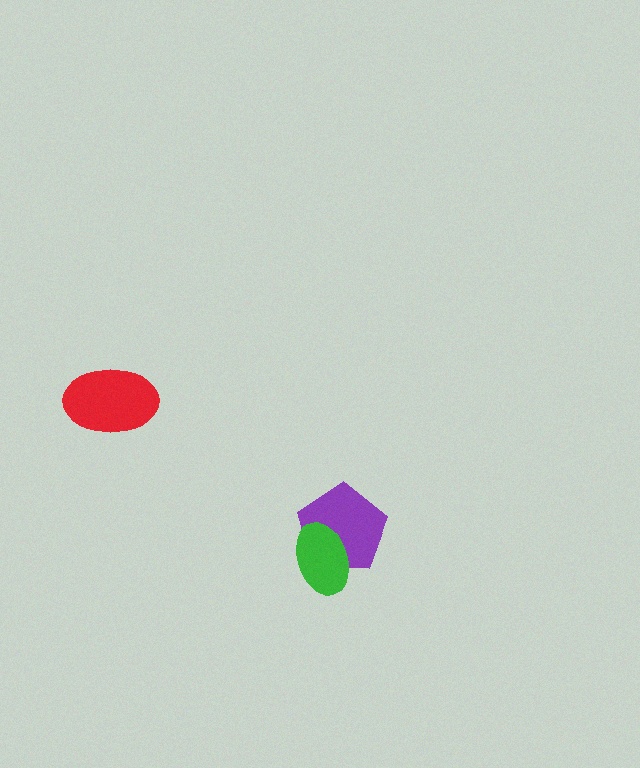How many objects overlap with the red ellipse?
0 objects overlap with the red ellipse.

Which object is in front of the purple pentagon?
The green ellipse is in front of the purple pentagon.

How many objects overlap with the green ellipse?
1 object overlaps with the green ellipse.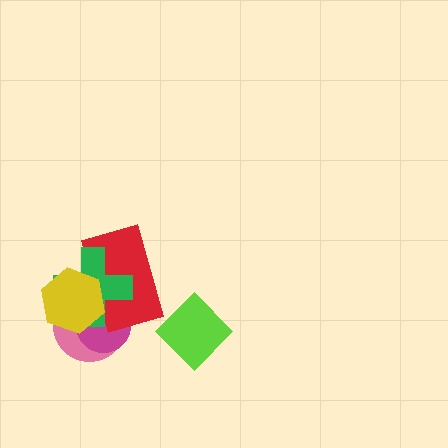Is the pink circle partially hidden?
Yes, it is partially covered by another shape.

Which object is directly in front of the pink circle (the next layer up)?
The magenta circle is directly in front of the pink circle.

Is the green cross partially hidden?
Yes, it is partially covered by another shape.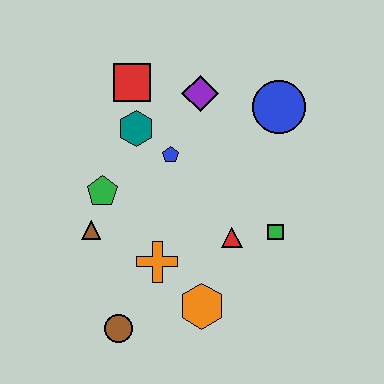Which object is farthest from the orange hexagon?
The red square is farthest from the orange hexagon.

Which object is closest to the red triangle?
The green square is closest to the red triangle.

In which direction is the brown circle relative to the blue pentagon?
The brown circle is below the blue pentagon.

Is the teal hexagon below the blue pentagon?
No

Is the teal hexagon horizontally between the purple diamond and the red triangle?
No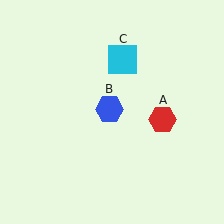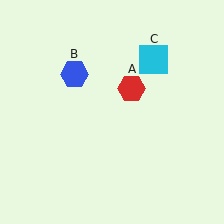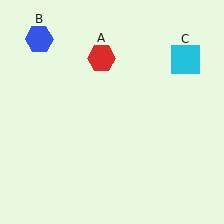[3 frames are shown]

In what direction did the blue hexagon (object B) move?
The blue hexagon (object B) moved up and to the left.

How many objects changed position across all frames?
3 objects changed position: red hexagon (object A), blue hexagon (object B), cyan square (object C).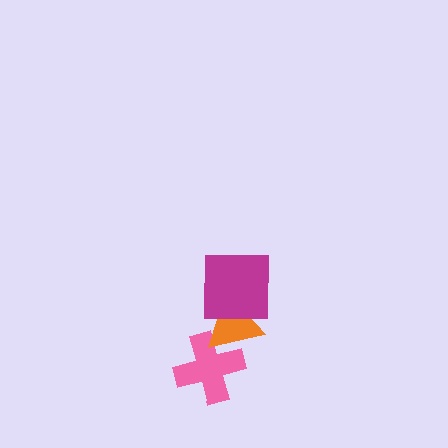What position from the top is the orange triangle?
The orange triangle is 2nd from the top.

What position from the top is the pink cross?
The pink cross is 3rd from the top.